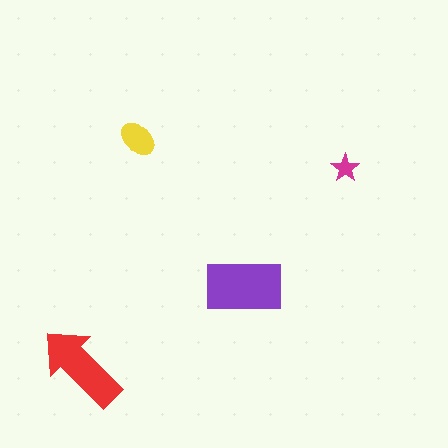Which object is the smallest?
The magenta star.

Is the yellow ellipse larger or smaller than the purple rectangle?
Smaller.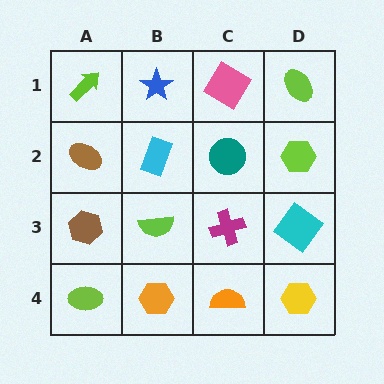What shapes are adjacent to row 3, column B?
A cyan rectangle (row 2, column B), an orange hexagon (row 4, column B), a brown hexagon (row 3, column A), a magenta cross (row 3, column C).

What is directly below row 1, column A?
A brown ellipse.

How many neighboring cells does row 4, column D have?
2.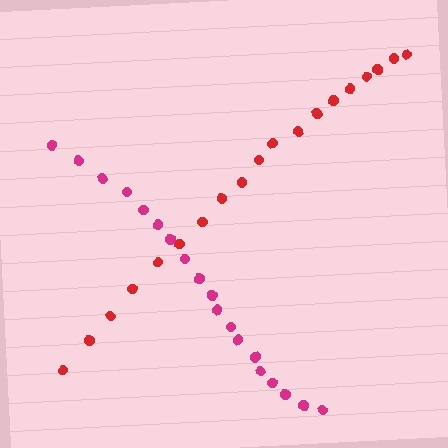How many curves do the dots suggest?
There are 2 distinct paths.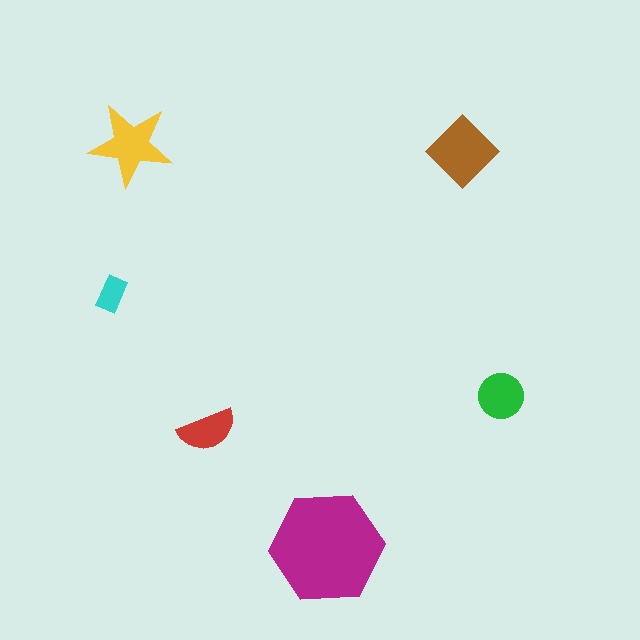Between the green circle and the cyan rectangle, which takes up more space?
The green circle.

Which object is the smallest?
The cyan rectangle.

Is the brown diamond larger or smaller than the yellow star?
Larger.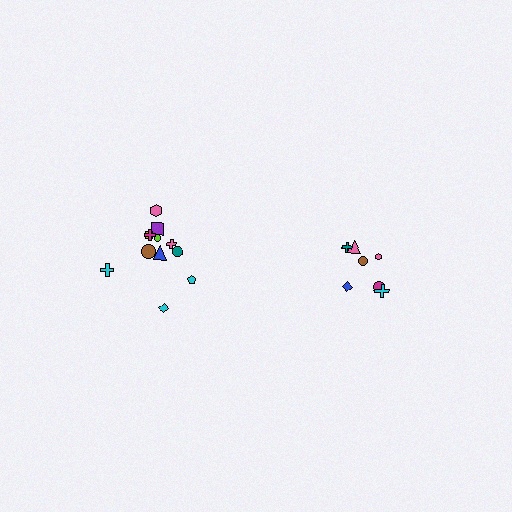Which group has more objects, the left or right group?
The left group.